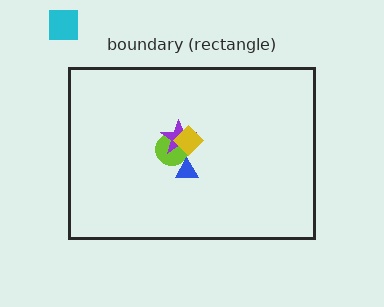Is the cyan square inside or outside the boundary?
Outside.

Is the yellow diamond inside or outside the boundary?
Inside.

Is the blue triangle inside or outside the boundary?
Inside.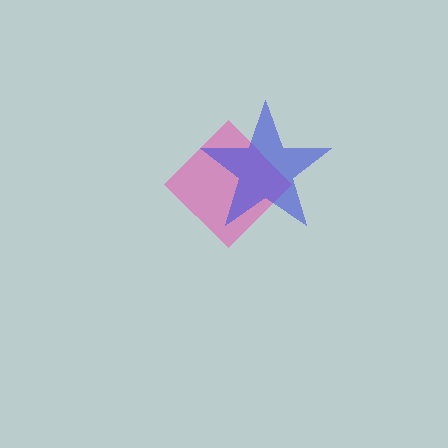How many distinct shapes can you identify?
There are 2 distinct shapes: a pink diamond, a blue star.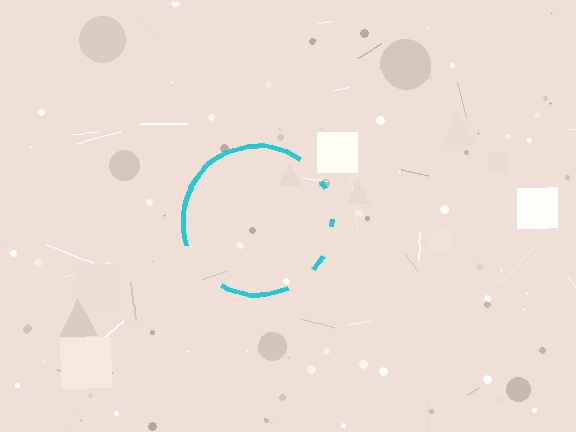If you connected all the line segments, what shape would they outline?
They would outline a circle.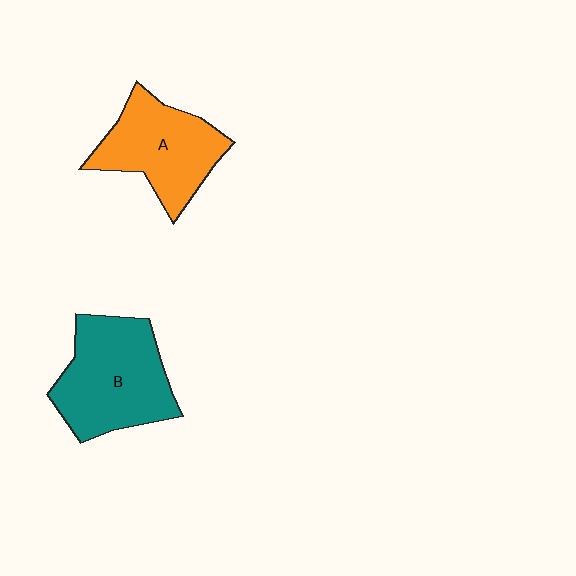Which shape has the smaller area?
Shape A (orange).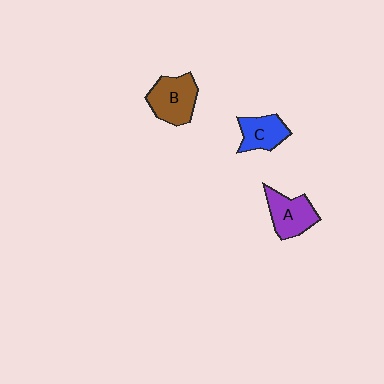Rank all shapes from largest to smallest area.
From largest to smallest: B (brown), A (purple), C (blue).